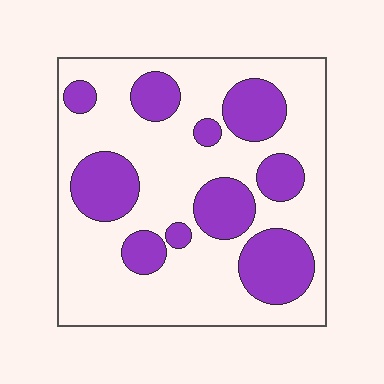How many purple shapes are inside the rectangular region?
10.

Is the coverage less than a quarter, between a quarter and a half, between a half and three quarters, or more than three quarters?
Between a quarter and a half.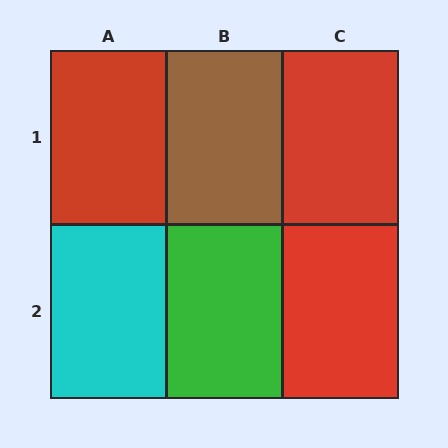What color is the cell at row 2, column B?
Green.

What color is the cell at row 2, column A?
Cyan.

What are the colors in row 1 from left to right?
Red, brown, red.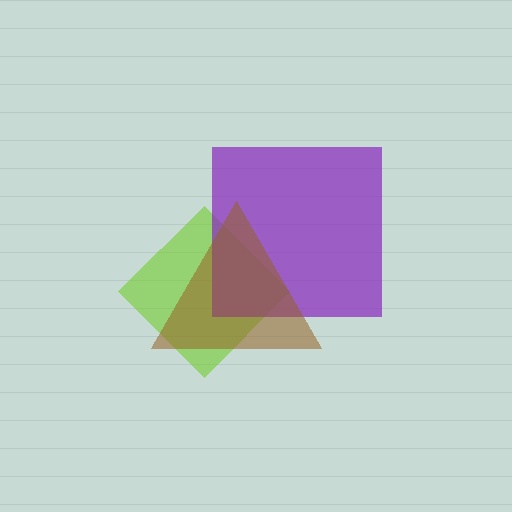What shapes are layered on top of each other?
The layered shapes are: a lime diamond, a purple square, a brown triangle.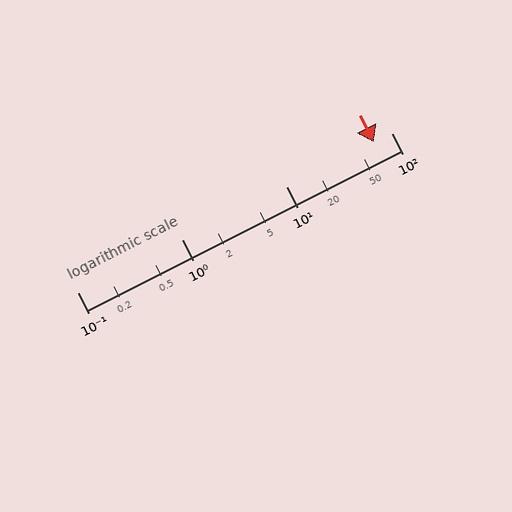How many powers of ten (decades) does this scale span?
The scale spans 3 decades, from 0.1 to 100.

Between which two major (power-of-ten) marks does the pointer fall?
The pointer is between 10 and 100.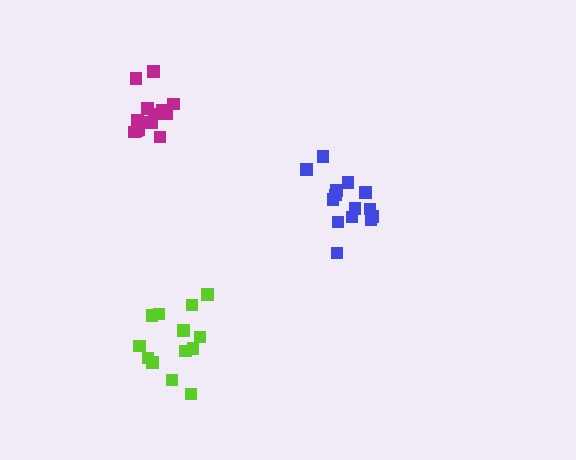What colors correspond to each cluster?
The clusters are colored: blue, magenta, lime.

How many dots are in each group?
Group 1: 14 dots, Group 2: 14 dots, Group 3: 13 dots (41 total).